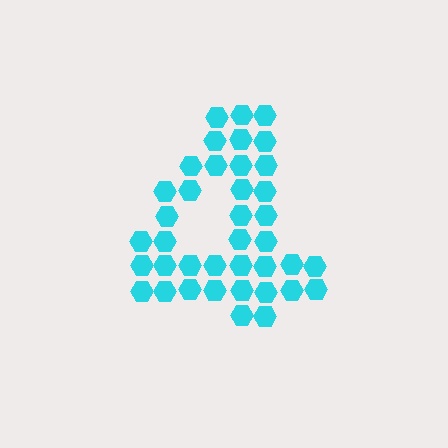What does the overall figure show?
The overall figure shows the digit 4.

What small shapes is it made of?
It is made of small hexagons.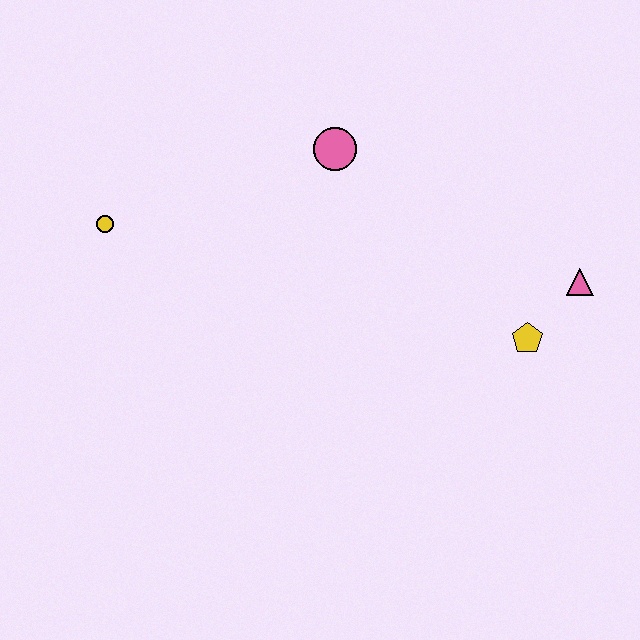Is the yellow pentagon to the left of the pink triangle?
Yes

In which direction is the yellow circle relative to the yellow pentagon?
The yellow circle is to the left of the yellow pentagon.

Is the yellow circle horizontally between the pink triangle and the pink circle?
No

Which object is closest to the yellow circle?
The pink circle is closest to the yellow circle.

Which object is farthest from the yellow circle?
The pink triangle is farthest from the yellow circle.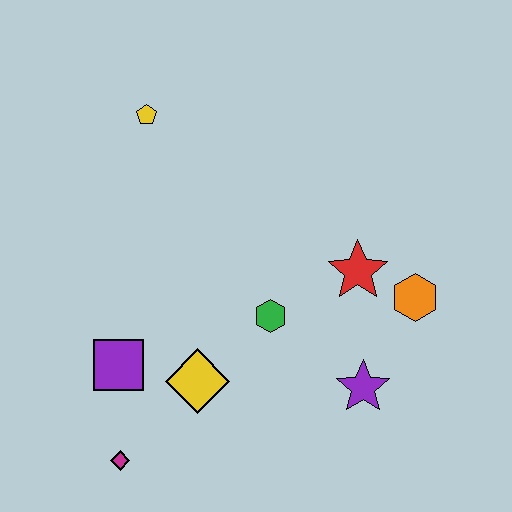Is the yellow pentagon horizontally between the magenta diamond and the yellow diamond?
Yes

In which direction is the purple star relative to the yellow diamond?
The purple star is to the right of the yellow diamond.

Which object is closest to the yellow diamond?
The purple square is closest to the yellow diamond.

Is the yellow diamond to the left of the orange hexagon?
Yes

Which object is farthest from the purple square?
The orange hexagon is farthest from the purple square.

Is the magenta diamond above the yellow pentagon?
No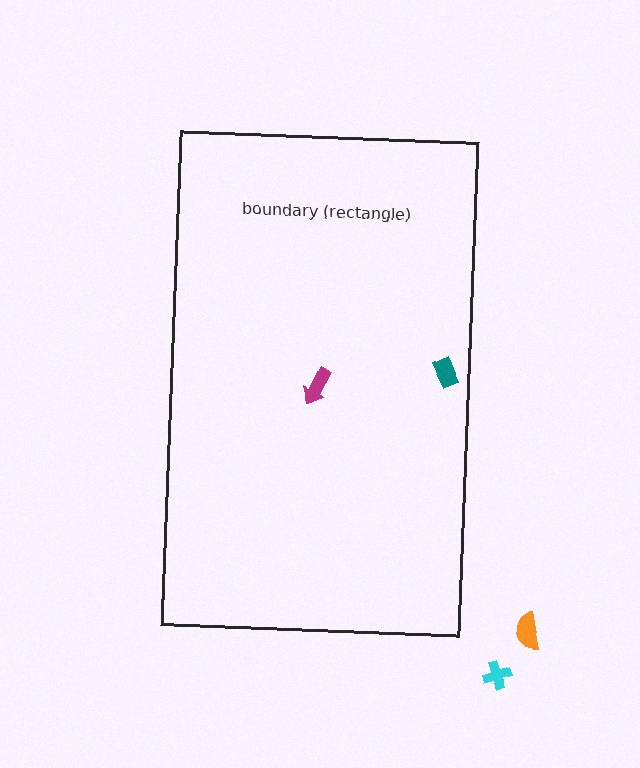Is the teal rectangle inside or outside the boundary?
Inside.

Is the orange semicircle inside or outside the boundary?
Outside.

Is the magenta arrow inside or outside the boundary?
Inside.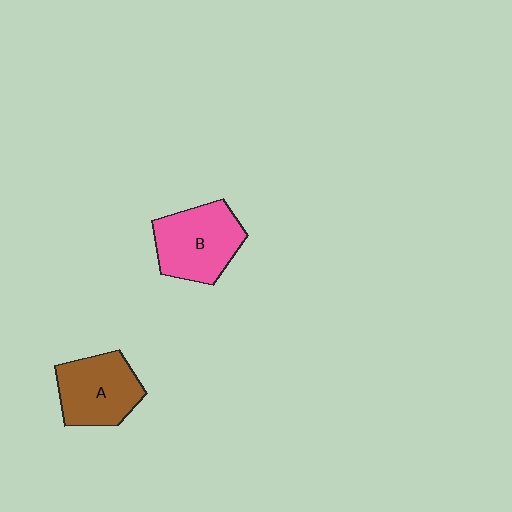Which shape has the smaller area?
Shape A (brown).